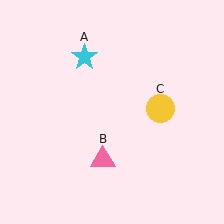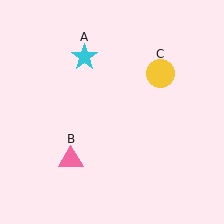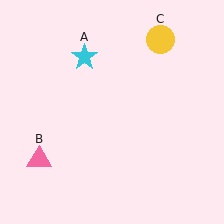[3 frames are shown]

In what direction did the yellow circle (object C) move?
The yellow circle (object C) moved up.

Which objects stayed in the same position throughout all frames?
Cyan star (object A) remained stationary.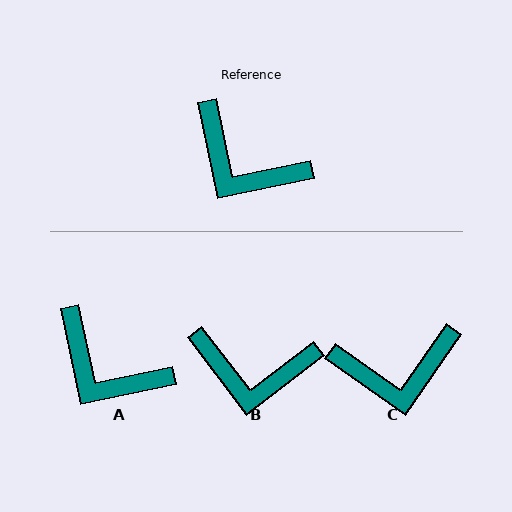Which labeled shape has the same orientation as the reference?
A.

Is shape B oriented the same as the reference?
No, it is off by about 26 degrees.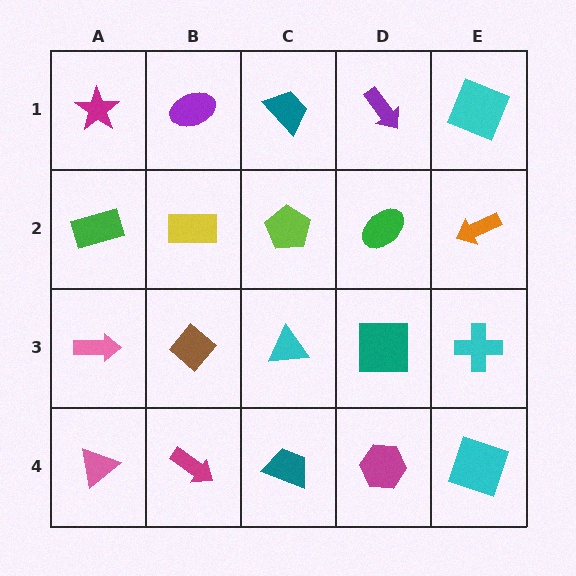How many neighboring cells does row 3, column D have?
4.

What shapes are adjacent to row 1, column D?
A green ellipse (row 2, column D), a teal trapezoid (row 1, column C), a cyan square (row 1, column E).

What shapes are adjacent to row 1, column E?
An orange arrow (row 2, column E), a purple arrow (row 1, column D).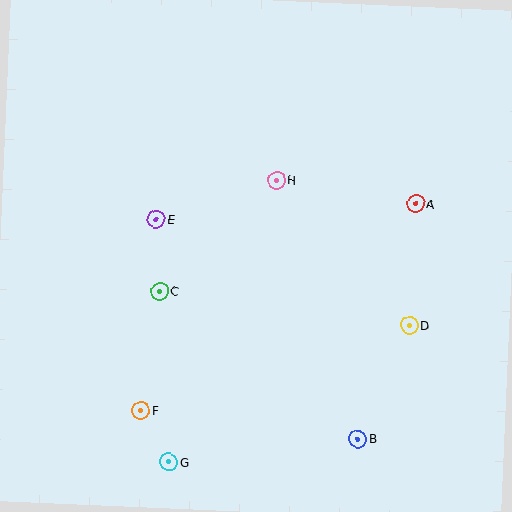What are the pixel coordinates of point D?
Point D is at (409, 326).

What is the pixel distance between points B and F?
The distance between B and F is 219 pixels.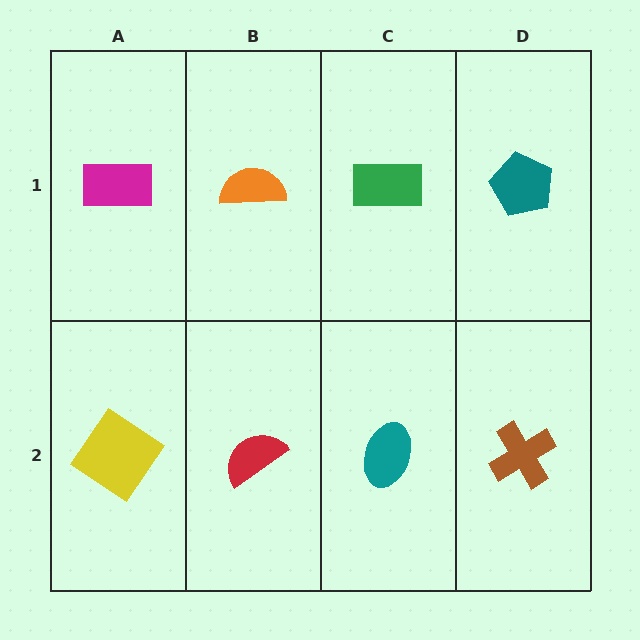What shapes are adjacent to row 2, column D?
A teal pentagon (row 1, column D), a teal ellipse (row 2, column C).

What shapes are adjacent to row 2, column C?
A green rectangle (row 1, column C), a red semicircle (row 2, column B), a brown cross (row 2, column D).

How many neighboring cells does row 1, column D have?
2.